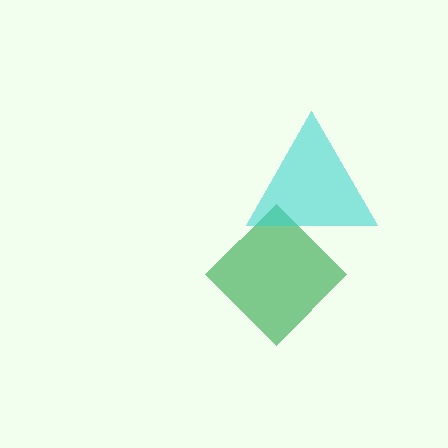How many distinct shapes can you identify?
There are 2 distinct shapes: a green diamond, a cyan triangle.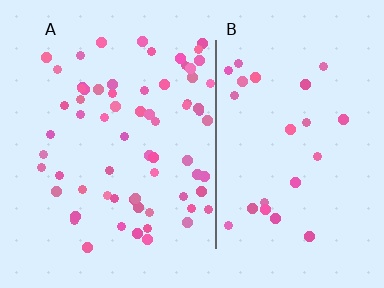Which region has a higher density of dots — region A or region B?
A (the left).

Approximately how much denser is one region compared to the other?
Approximately 2.7× — region A over region B.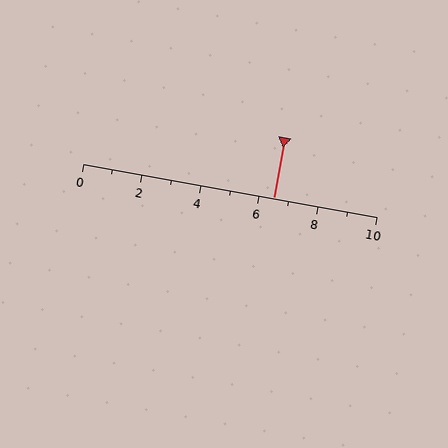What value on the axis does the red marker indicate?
The marker indicates approximately 6.5.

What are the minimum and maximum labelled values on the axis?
The axis runs from 0 to 10.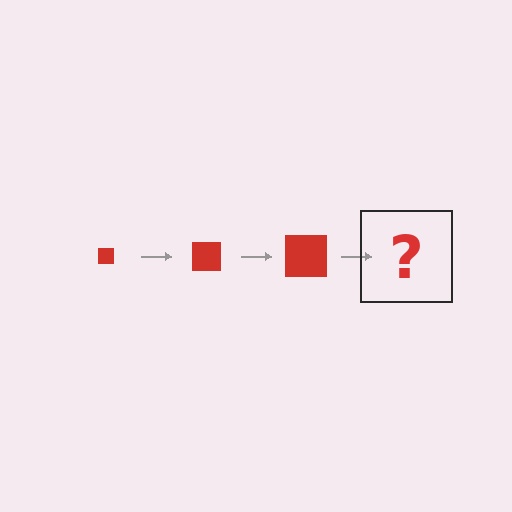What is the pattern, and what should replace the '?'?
The pattern is that the square gets progressively larger each step. The '?' should be a red square, larger than the previous one.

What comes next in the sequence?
The next element should be a red square, larger than the previous one.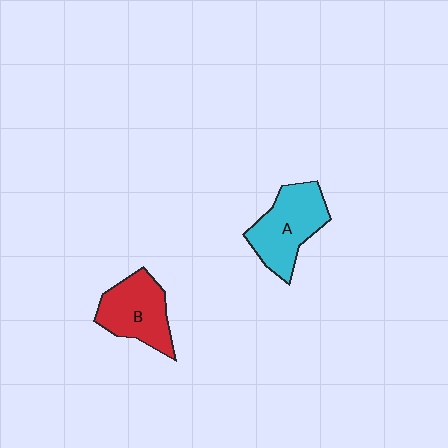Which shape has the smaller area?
Shape B (red).